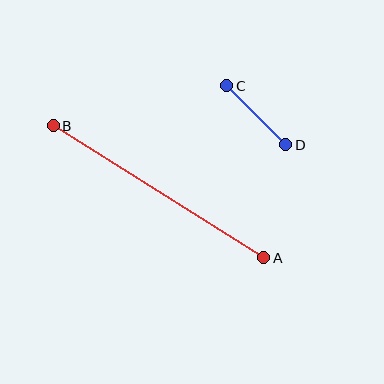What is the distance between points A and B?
The distance is approximately 249 pixels.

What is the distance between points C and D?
The distance is approximately 83 pixels.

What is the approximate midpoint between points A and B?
The midpoint is at approximately (159, 192) pixels.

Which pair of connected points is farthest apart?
Points A and B are farthest apart.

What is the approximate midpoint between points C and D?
The midpoint is at approximately (256, 115) pixels.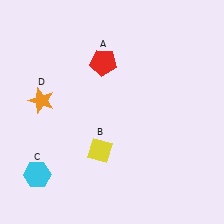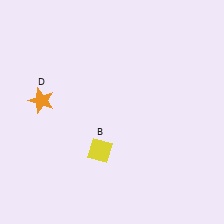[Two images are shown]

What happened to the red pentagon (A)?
The red pentagon (A) was removed in Image 2. It was in the top-left area of Image 1.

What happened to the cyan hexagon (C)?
The cyan hexagon (C) was removed in Image 2. It was in the bottom-left area of Image 1.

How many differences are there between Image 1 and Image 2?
There are 2 differences between the two images.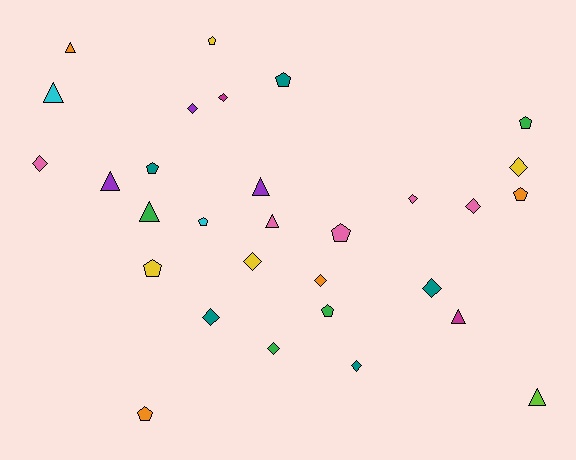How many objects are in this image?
There are 30 objects.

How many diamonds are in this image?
There are 12 diamonds.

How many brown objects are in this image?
There are no brown objects.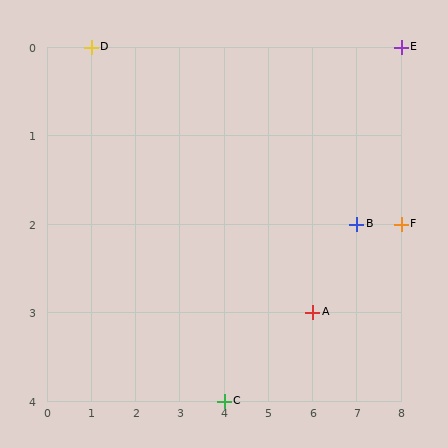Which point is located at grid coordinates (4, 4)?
Point C is at (4, 4).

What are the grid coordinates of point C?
Point C is at grid coordinates (4, 4).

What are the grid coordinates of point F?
Point F is at grid coordinates (8, 2).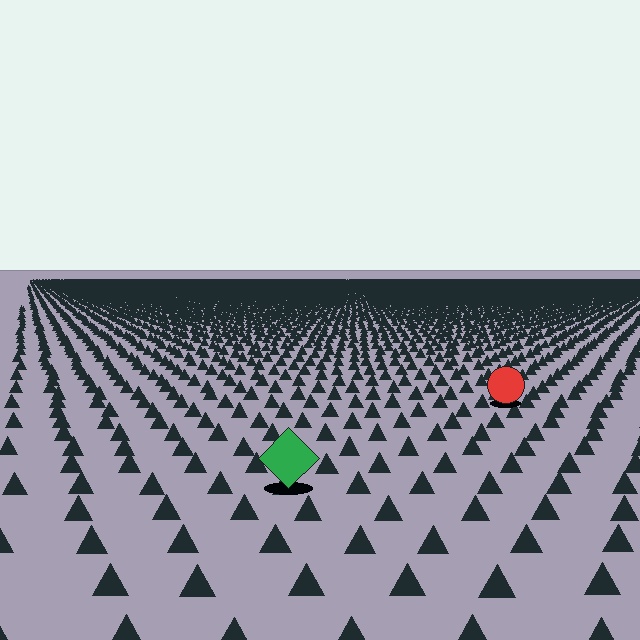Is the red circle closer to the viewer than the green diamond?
No. The green diamond is closer — you can tell from the texture gradient: the ground texture is coarser near it.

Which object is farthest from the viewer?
The red circle is farthest from the viewer. It appears smaller and the ground texture around it is denser.